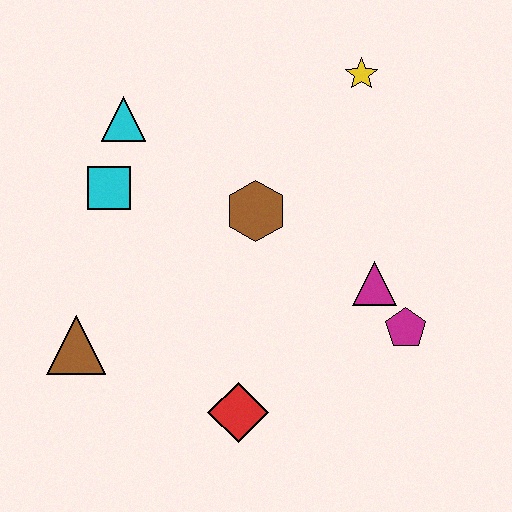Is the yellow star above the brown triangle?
Yes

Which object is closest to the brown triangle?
The cyan square is closest to the brown triangle.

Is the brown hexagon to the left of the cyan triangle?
No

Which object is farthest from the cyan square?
The magenta pentagon is farthest from the cyan square.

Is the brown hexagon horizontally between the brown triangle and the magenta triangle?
Yes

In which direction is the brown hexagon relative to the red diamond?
The brown hexagon is above the red diamond.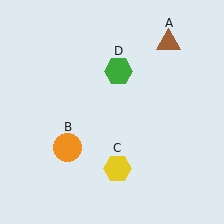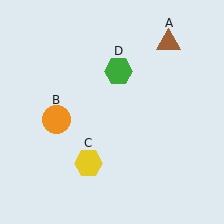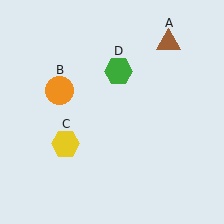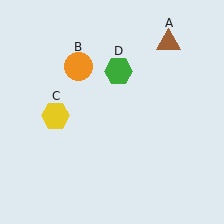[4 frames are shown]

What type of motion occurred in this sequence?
The orange circle (object B), yellow hexagon (object C) rotated clockwise around the center of the scene.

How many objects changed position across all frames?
2 objects changed position: orange circle (object B), yellow hexagon (object C).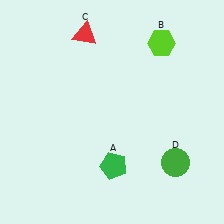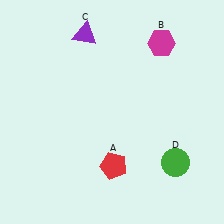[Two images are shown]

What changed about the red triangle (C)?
In Image 1, C is red. In Image 2, it changed to purple.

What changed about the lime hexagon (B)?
In Image 1, B is lime. In Image 2, it changed to magenta.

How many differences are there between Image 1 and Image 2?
There are 3 differences between the two images.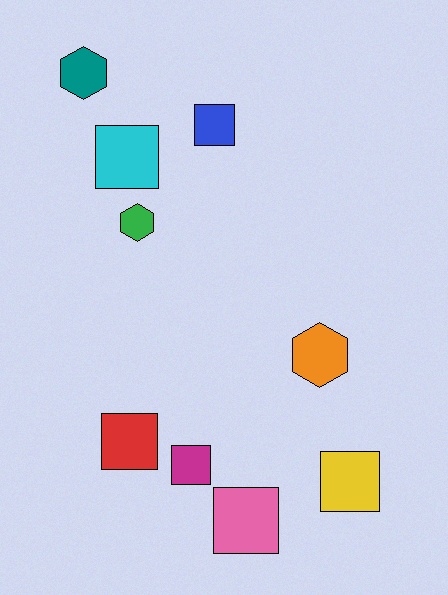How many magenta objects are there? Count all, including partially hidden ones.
There is 1 magenta object.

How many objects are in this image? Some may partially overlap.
There are 9 objects.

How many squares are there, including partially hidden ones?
There are 6 squares.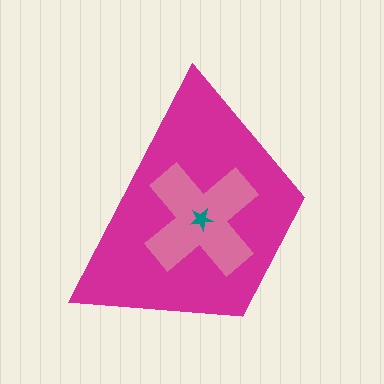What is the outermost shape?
The magenta trapezoid.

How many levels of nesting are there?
3.